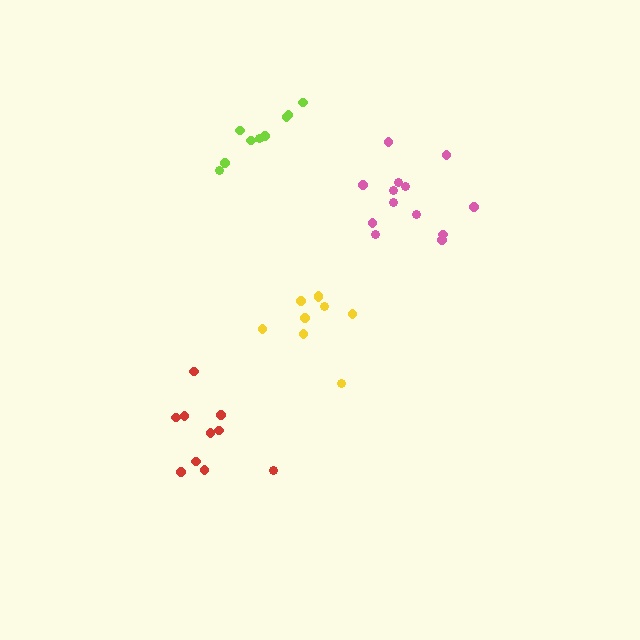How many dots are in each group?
Group 1: 9 dots, Group 2: 9 dots, Group 3: 13 dots, Group 4: 10 dots (41 total).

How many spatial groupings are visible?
There are 4 spatial groupings.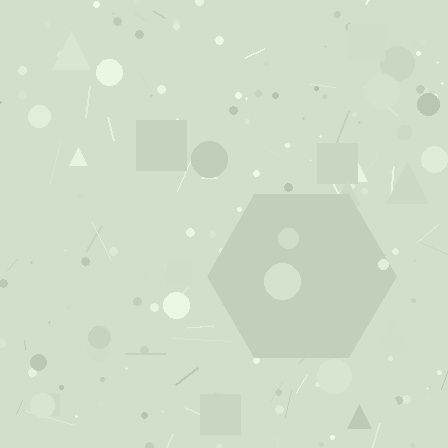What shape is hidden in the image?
A hexagon is hidden in the image.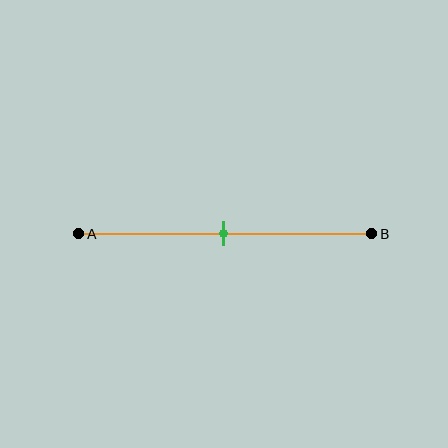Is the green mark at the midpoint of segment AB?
Yes, the mark is approximately at the midpoint.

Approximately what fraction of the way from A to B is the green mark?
The green mark is approximately 50% of the way from A to B.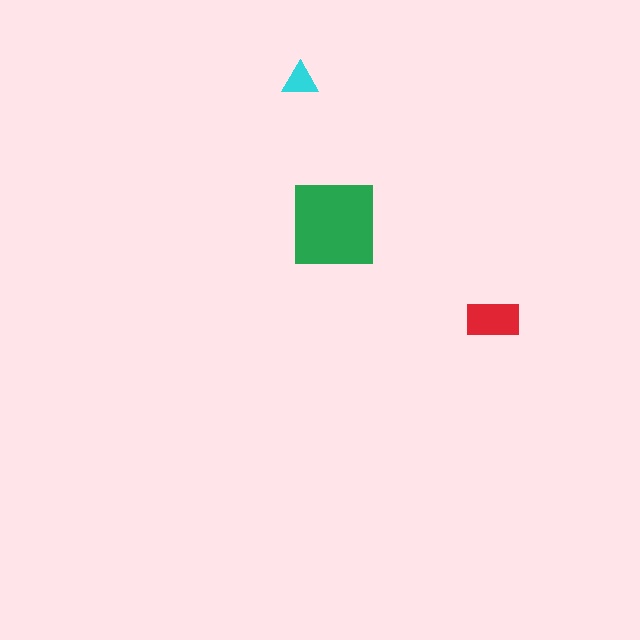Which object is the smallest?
The cyan triangle.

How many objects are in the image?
There are 3 objects in the image.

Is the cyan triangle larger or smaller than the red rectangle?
Smaller.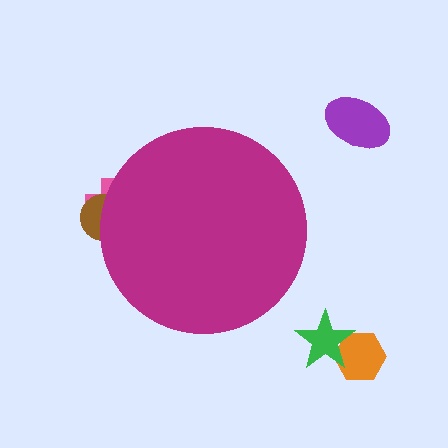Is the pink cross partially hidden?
Yes, the pink cross is partially hidden behind the magenta circle.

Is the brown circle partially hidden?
Yes, the brown circle is partially hidden behind the magenta circle.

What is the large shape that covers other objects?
A magenta circle.